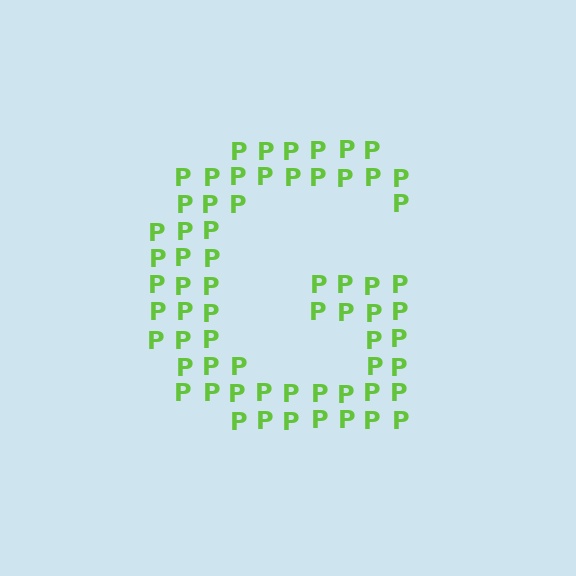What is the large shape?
The large shape is the letter G.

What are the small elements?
The small elements are letter P's.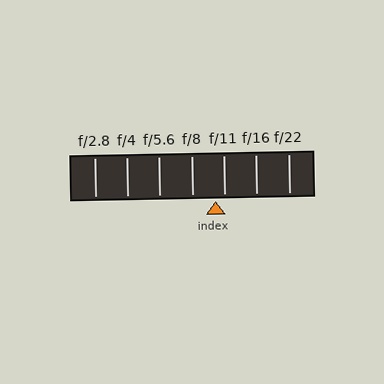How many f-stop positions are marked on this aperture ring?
There are 7 f-stop positions marked.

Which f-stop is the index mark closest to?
The index mark is closest to f/11.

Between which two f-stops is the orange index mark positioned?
The index mark is between f/8 and f/11.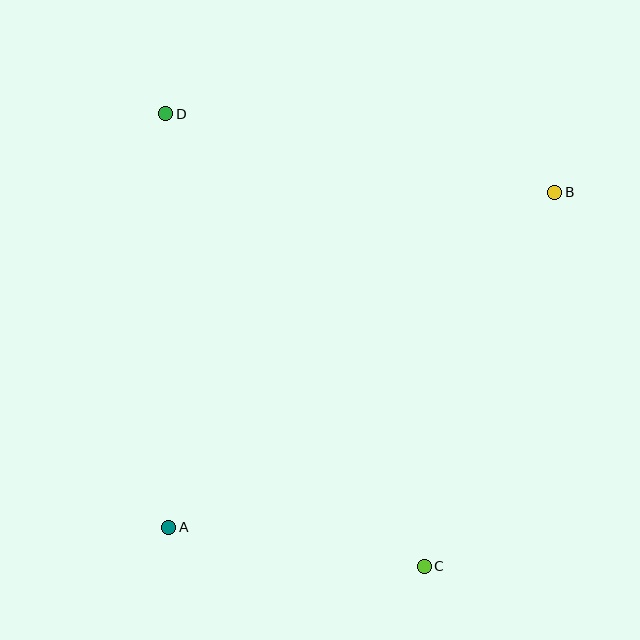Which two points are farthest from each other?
Points C and D are farthest from each other.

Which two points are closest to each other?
Points A and C are closest to each other.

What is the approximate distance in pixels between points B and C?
The distance between B and C is approximately 396 pixels.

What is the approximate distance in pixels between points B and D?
The distance between B and D is approximately 397 pixels.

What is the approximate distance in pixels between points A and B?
The distance between A and B is approximately 511 pixels.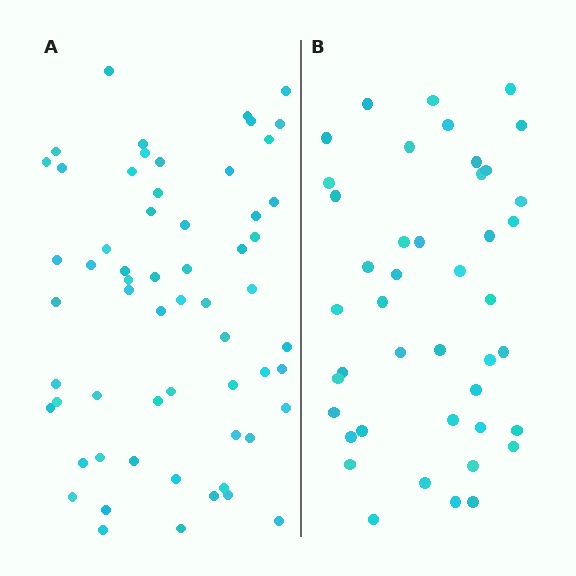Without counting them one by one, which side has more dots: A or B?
Region A (the left region) has more dots.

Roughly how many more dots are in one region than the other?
Region A has approximately 15 more dots than region B.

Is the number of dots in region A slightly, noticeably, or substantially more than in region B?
Region A has noticeably more, but not dramatically so. The ratio is roughly 1.4 to 1.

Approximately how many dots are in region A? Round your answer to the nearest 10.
About 60 dots.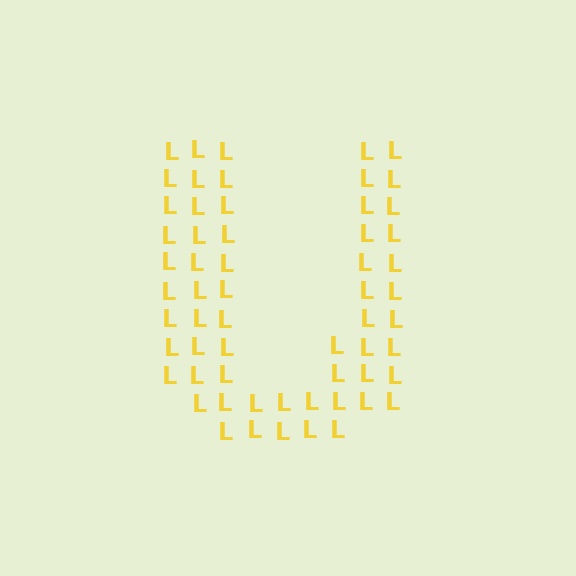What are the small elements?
The small elements are letter L's.